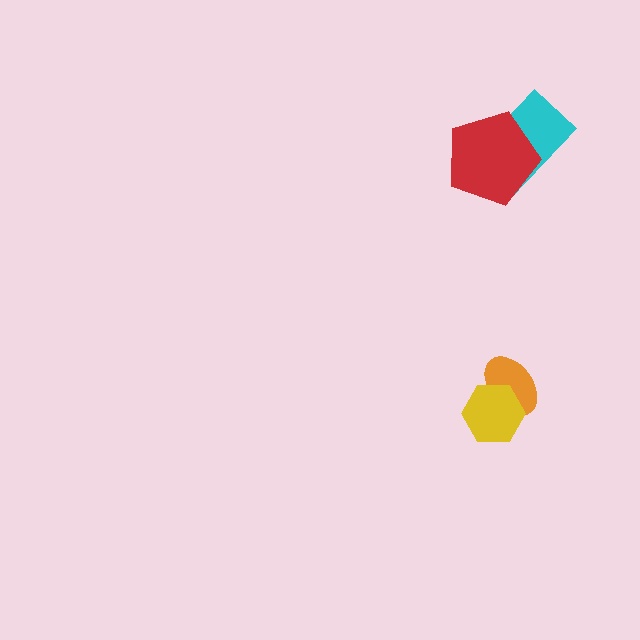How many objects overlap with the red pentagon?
1 object overlaps with the red pentagon.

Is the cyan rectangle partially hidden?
Yes, it is partially covered by another shape.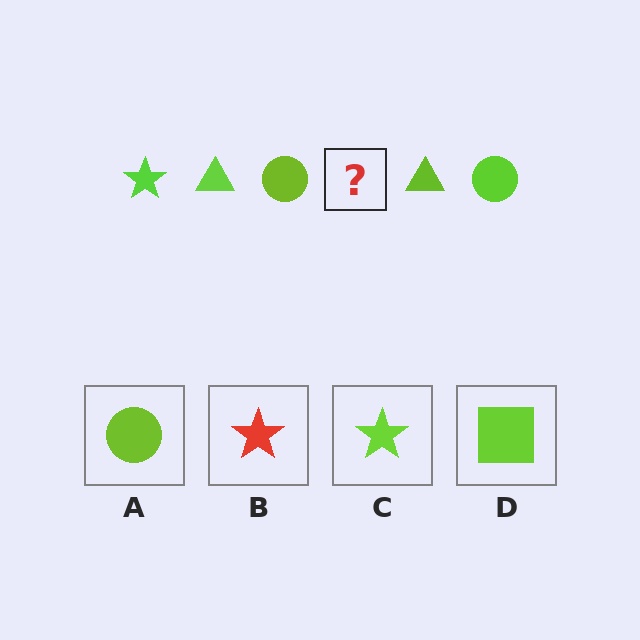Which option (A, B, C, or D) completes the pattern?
C.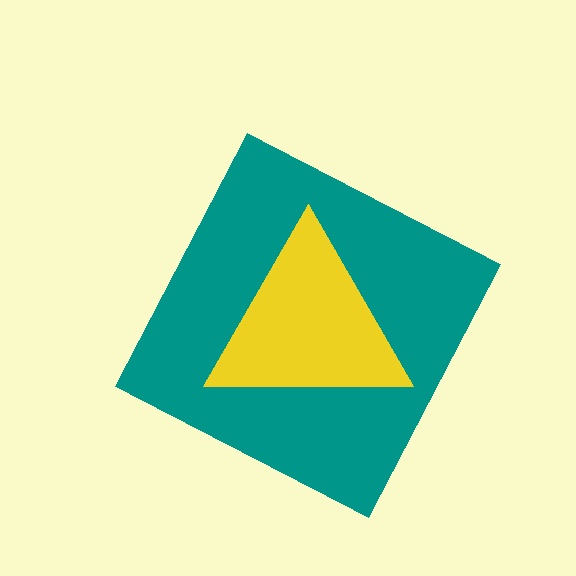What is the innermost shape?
The yellow triangle.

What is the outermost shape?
The teal diamond.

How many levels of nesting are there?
2.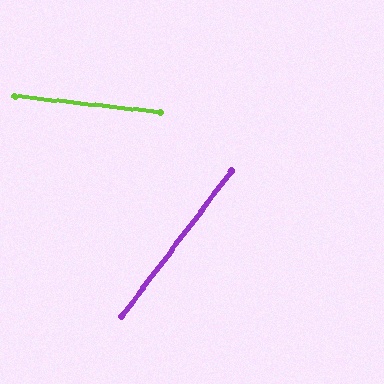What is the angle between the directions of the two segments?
Approximately 59 degrees.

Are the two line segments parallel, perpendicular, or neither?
Neither parallel nor perpendicular — they differ by about 59°.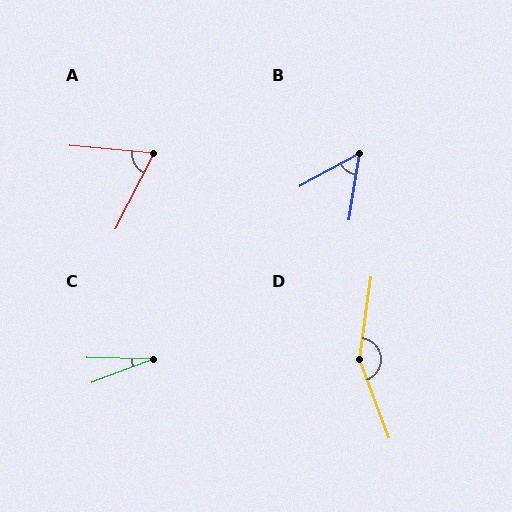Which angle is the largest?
D, at approximately 151 degrees.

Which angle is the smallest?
C, at approximately 22 degrees.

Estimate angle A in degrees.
Approximately 68 degrees.